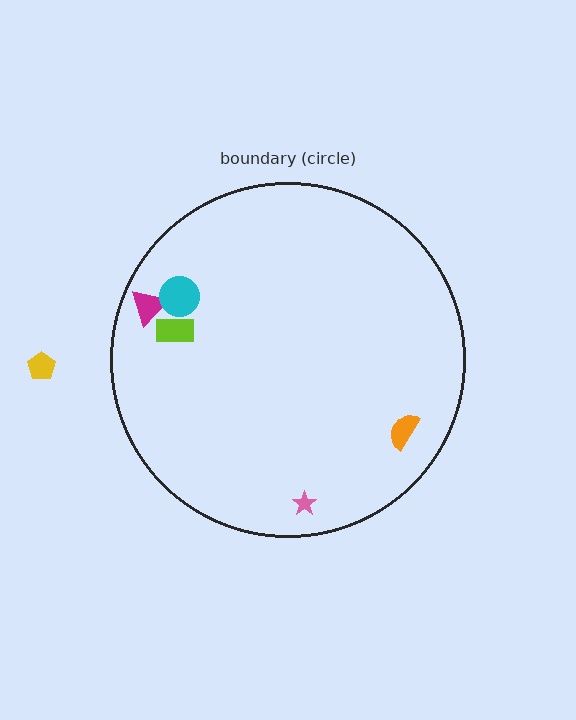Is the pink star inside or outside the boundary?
Inside.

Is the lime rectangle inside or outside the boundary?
Inside.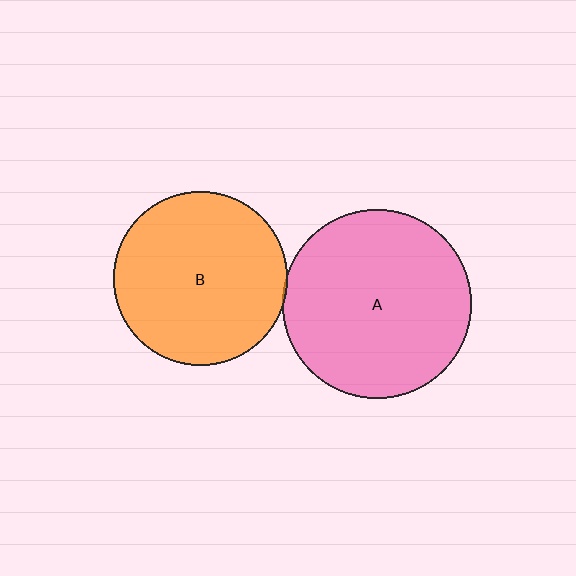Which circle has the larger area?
Circle A (pink).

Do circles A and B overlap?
Yes.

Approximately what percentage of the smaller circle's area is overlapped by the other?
Approximately 5%.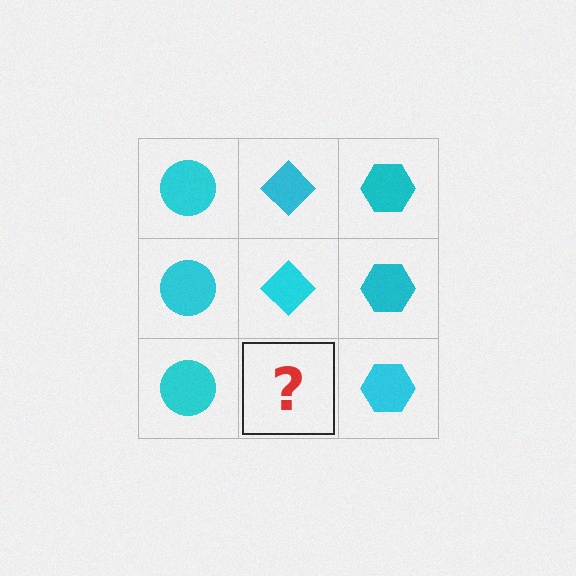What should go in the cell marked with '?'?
The missing cell should contain a cyan diamond.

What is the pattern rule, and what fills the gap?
The rule is that each column has a consistent shape. The gap should be filled with a cyan diamond.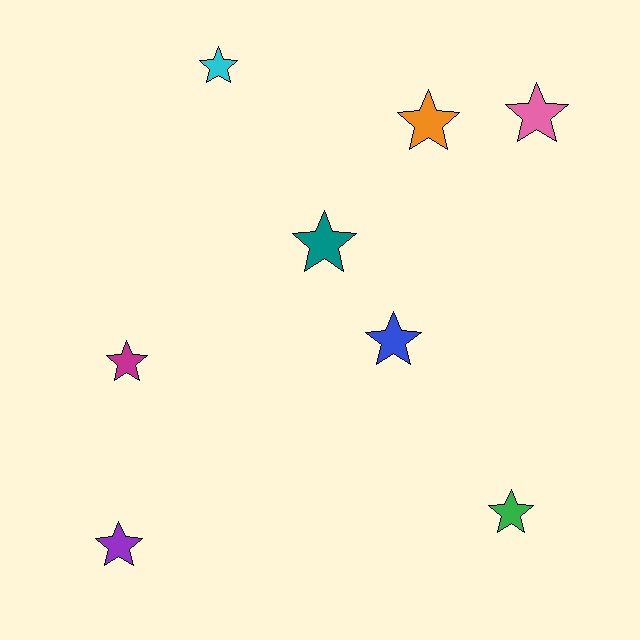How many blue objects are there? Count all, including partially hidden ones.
There is 1 blue object.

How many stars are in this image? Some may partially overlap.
There are 8 stars.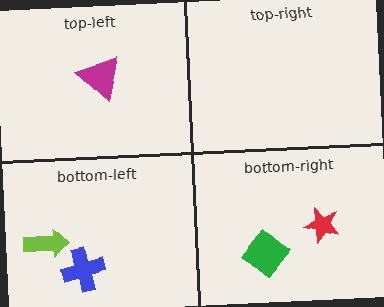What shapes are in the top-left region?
The magenta triangle.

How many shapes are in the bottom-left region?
2.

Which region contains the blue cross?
The bottom-left region.